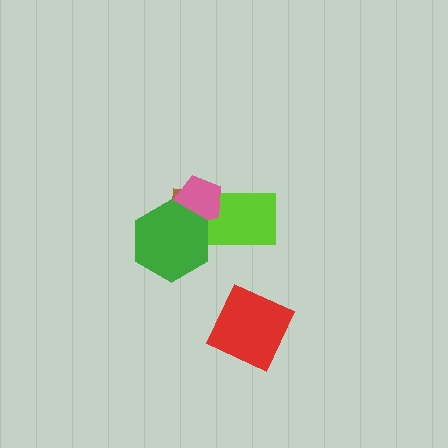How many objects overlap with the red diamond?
0 objects overlap with the red diamond.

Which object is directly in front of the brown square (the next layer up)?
The lime rectangle is directly in front of the brown square.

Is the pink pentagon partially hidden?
Yes, it is partially covered by another shape.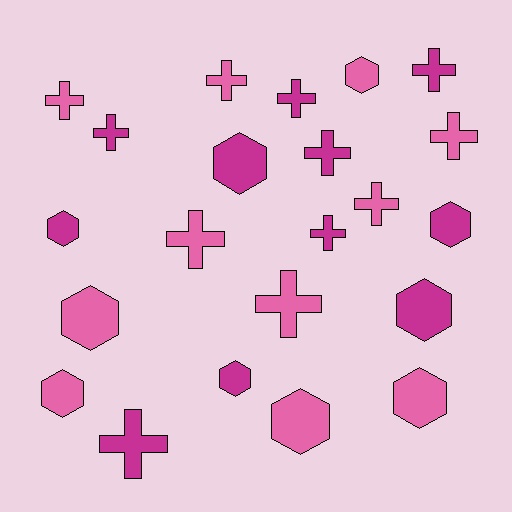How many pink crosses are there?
There are 6 pink crosses.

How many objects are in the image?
There are 22 objects.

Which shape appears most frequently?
Cross, with 12 objects.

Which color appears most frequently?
Pink, with 11 objects.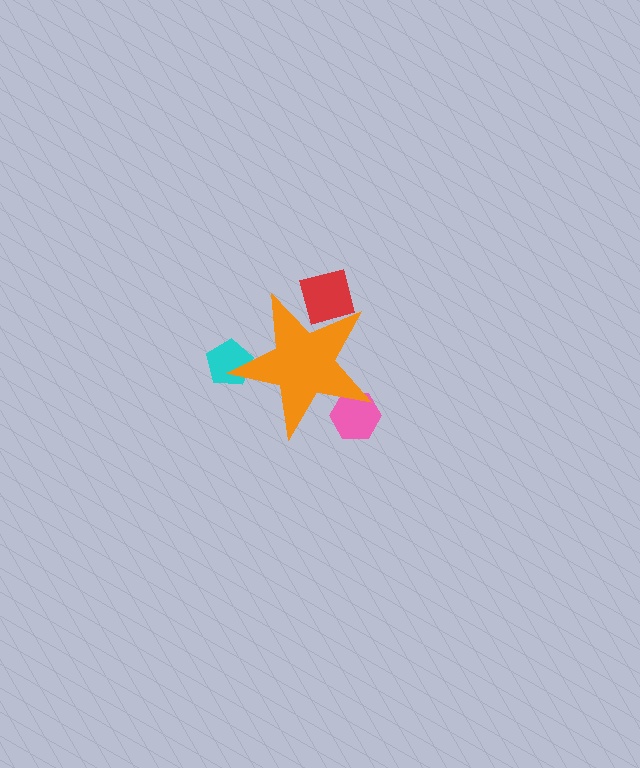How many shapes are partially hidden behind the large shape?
3 shapes are partially hidden.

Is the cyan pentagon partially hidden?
Yes, the cyan pentagon is partially hidden behind the orange star.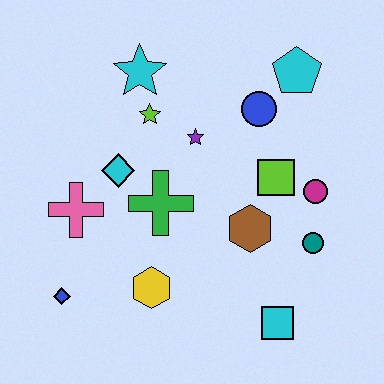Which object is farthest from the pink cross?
The cyan pentagon is farthest from the pink cross.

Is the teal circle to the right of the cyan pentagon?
Yes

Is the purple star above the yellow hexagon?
Yes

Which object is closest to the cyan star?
The lime star is closest to the cyan star.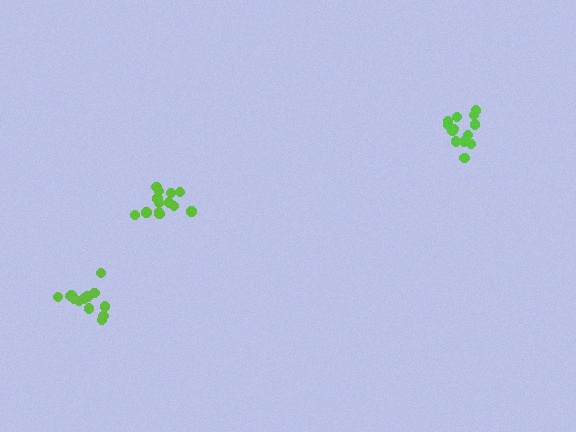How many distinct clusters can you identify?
There are 3 distinct clusters.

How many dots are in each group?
Group 1: 13 dots, Group 2: 14 dots, Group 3: 13 dots (40 total).